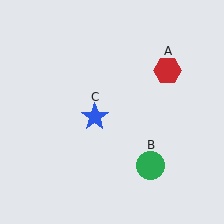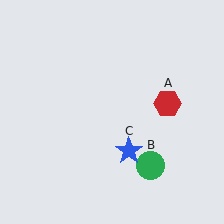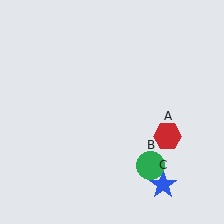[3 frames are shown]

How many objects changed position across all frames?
2 objects changed position: red hexagon (object A), blue star (object C).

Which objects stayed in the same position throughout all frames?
Green circle (object B) remained stationary.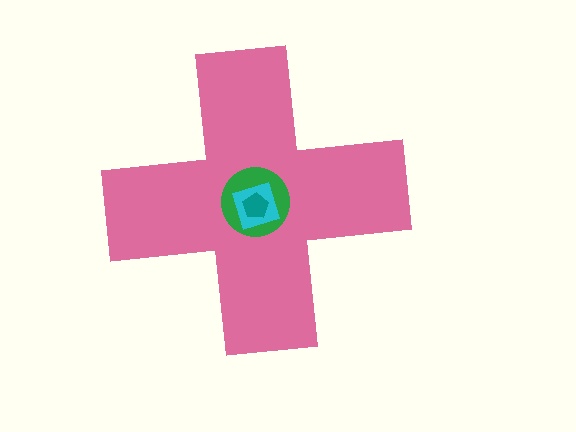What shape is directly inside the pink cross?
The green circle.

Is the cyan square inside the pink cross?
Yes.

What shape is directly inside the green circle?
The cyan square.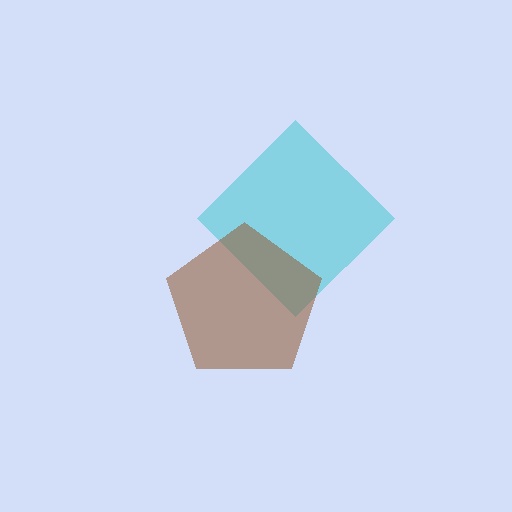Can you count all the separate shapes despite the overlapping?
Yes, there are 2 separate shapes.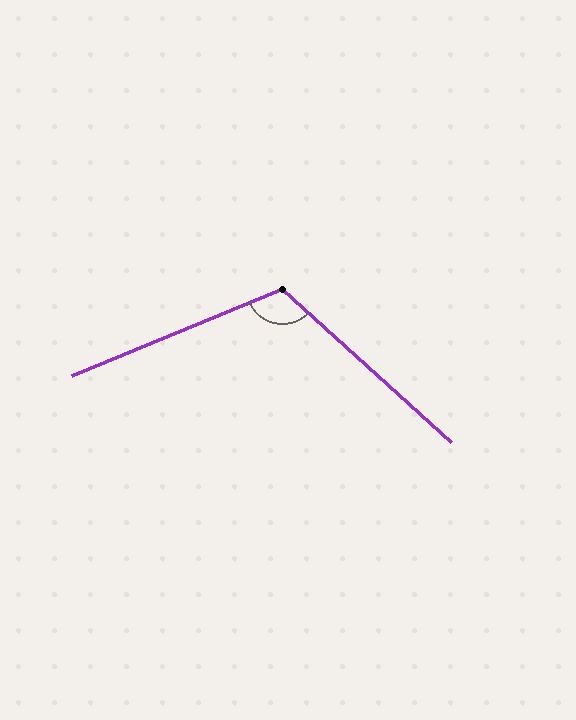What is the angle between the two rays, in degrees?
Approximately 115 degrees.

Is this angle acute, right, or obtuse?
It is obtuse.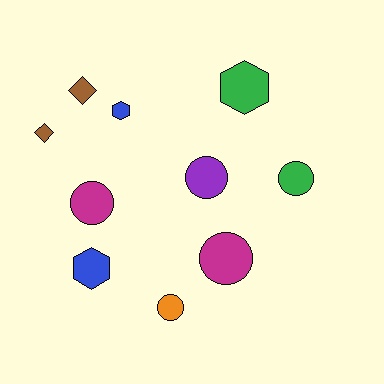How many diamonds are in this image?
There are 2 diamonds.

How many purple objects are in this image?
There is 1 purple object.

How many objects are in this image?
There are 10 objects.